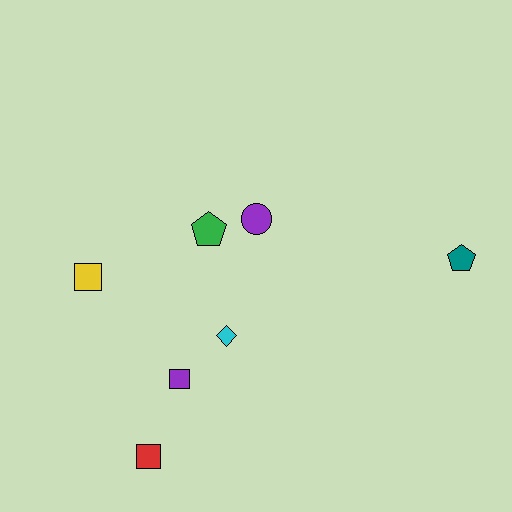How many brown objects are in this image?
There are no brown objects.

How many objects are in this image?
There are 7 objects.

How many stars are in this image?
There are no stars.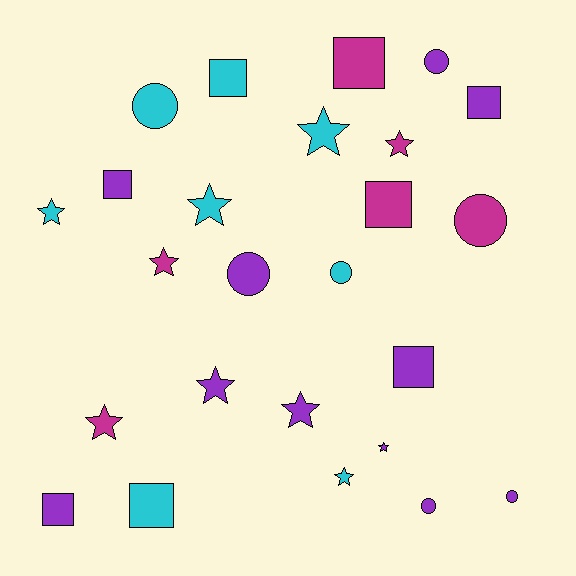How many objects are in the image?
There are 25 objects.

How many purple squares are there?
There are 4 purple squares.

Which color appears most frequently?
Purple, with 11 objects.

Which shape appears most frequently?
Star, with 10 objects.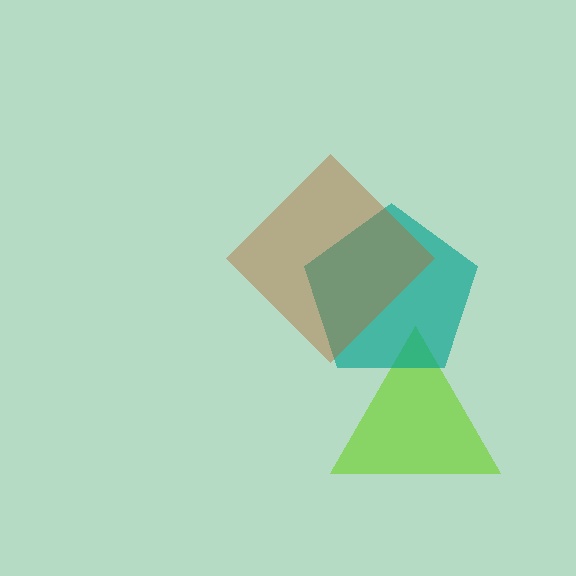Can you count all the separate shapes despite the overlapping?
Yes, there are 3 separate shapes.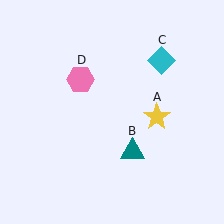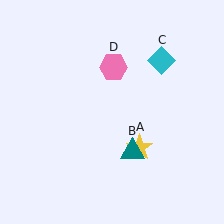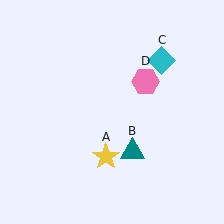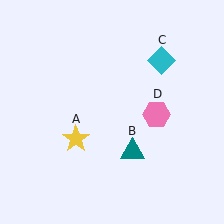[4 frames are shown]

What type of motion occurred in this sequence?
The yellow star (object A), pink hexagon (object D) rotated clockwise around the center of the scene.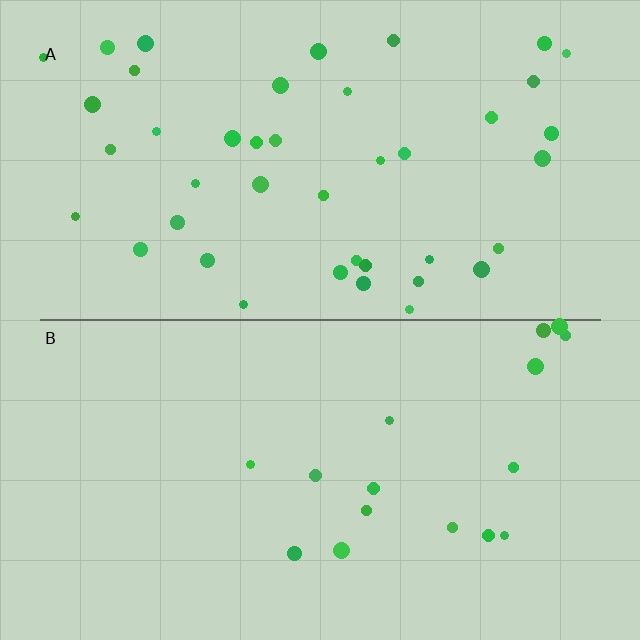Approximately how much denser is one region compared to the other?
Approximately 2.7× — region A over region B.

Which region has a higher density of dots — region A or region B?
A (the top).